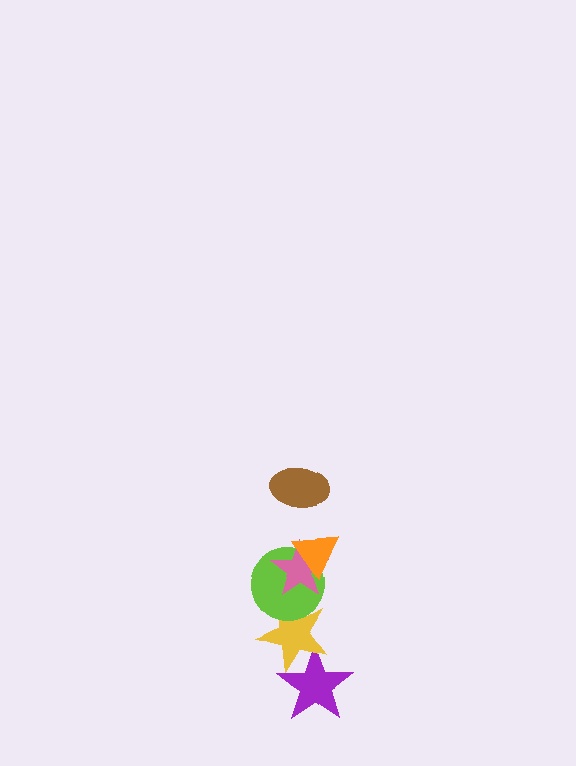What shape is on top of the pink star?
The orange triangle is on top of the pink star.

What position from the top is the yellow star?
The yellow star is 5th from the top.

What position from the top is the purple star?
The purple star is 6th from the top.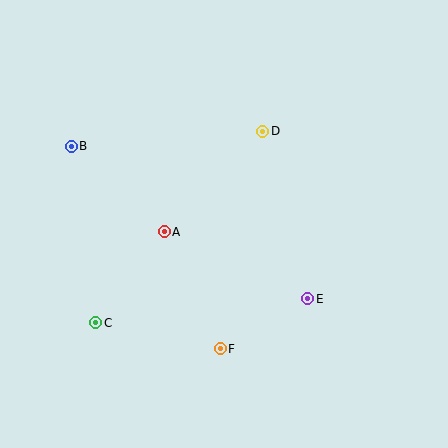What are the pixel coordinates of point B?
Point B is at (71, 146).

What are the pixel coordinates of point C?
Point C is at (96, 323).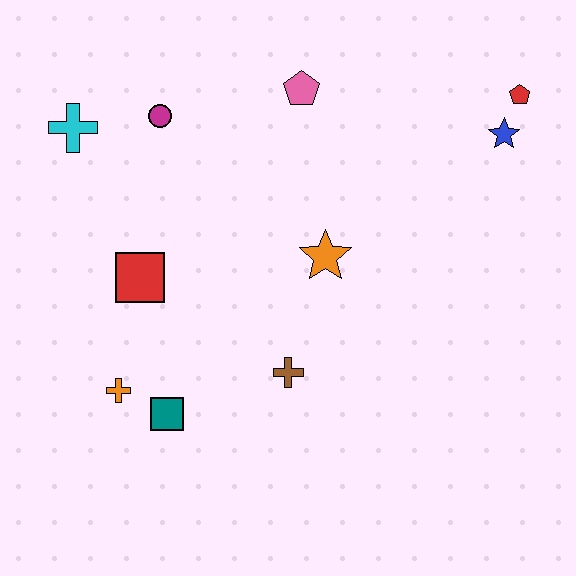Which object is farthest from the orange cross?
The red pentagon is farthest from the orange cross.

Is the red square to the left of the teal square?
Yes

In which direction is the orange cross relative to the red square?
The orange cross is below the red square.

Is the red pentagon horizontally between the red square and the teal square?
No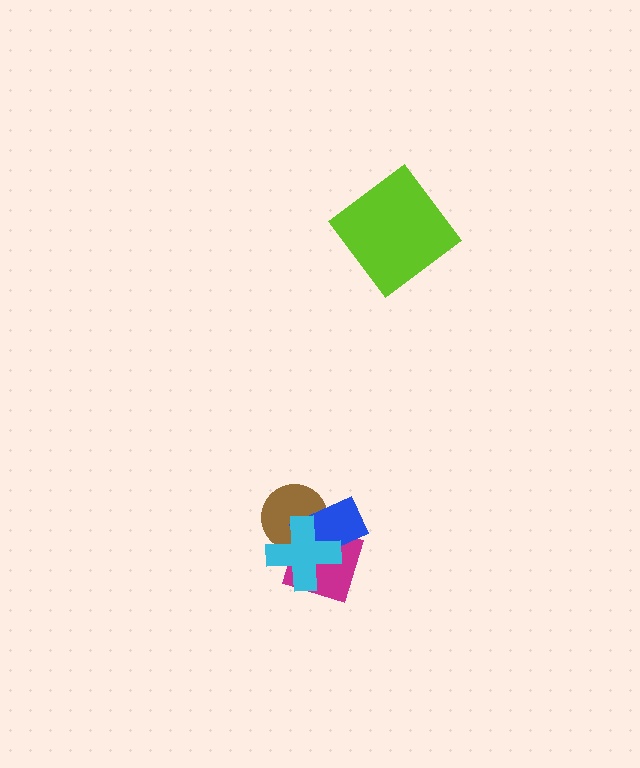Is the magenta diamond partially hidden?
Yes, it is partially covered by another shape.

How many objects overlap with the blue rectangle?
3 objects overlap with the blue rectangle.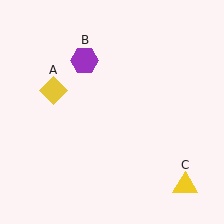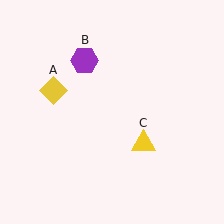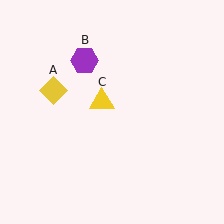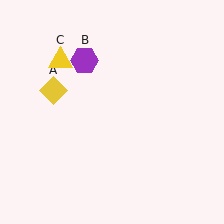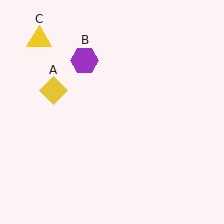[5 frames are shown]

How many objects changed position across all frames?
1 object changed position: yellow triangle (object C).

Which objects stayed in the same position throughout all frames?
Yellow diamond (object A) and purple hexagon (object B) remained stationary.